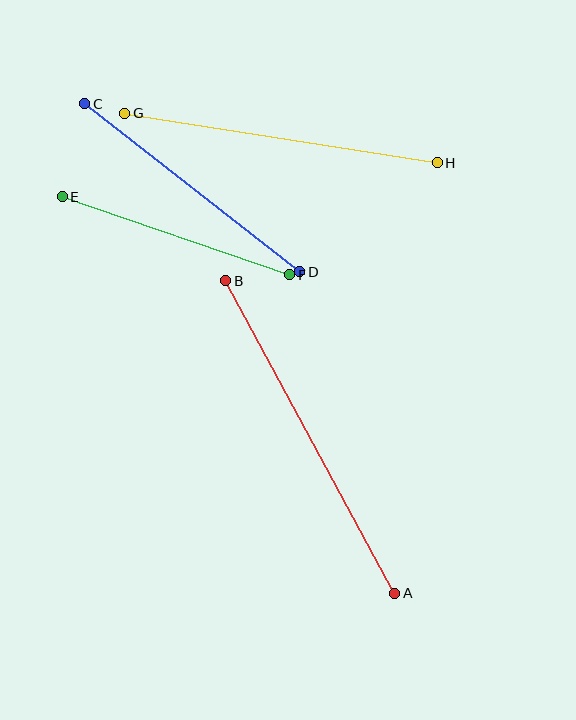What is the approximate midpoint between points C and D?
The midpoint is at approximately (192, 188) pixels.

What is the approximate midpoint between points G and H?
The midpoint is at approximately (281, 138) pixels.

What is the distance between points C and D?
The distance is approximately 273 pixels.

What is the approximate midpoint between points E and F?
The midpoint is at approximately (176, 236) pixels.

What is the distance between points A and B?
The distance is approximately 355 pixels.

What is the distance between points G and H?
The distance is approximately 317 pixels.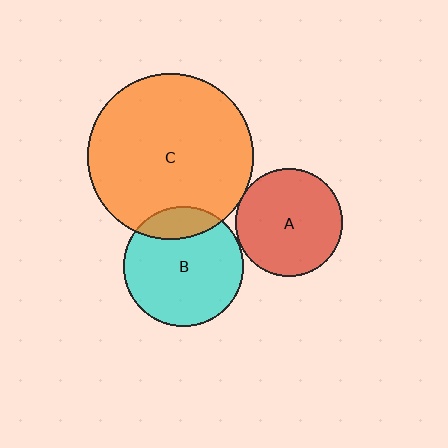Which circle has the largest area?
Circle C (orange).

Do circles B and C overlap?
Yes.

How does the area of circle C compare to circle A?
Approximately 2.4 times.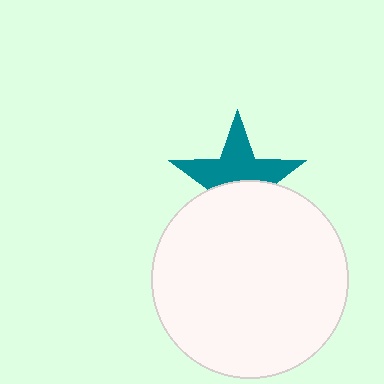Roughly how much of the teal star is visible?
About half of it is visible (roughly 55%).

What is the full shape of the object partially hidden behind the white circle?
The partially hidden object is a teal star.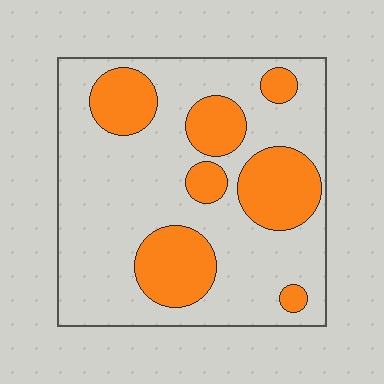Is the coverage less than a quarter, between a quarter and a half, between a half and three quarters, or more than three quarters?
Between a quarter and a half.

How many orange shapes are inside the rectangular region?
7.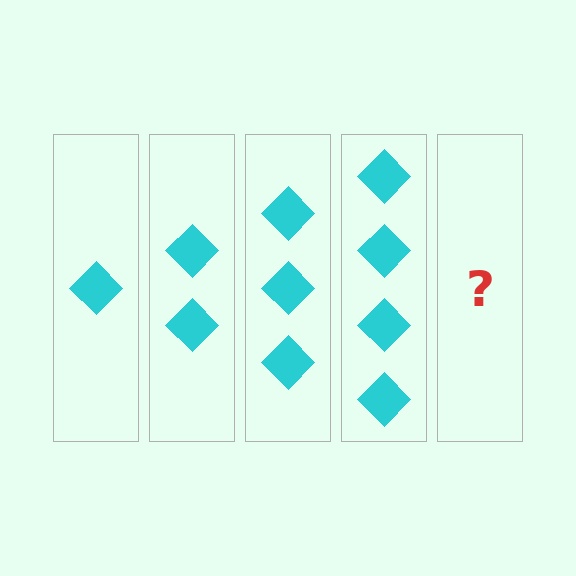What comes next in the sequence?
The next element should be 5 diamonds.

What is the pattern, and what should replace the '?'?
The pattern is that each step adds one more diamond. The '?' should be 5 diamonds.